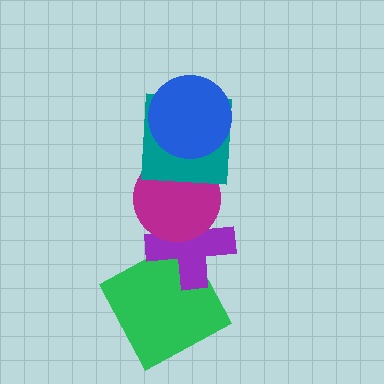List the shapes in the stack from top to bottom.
From top to bottom: the blue circle, the teal square, the magenta circle, the purple cross, the green square.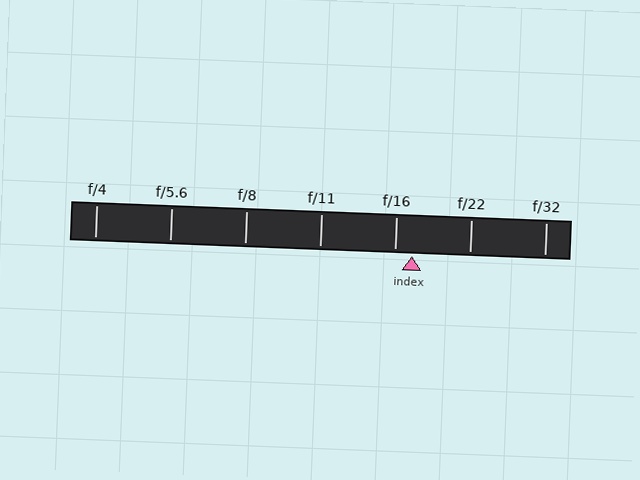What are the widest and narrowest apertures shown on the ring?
The widest aperture shown is f/4 and the narrowest is f/32.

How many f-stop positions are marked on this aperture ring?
There are 7 f-stop positions marked.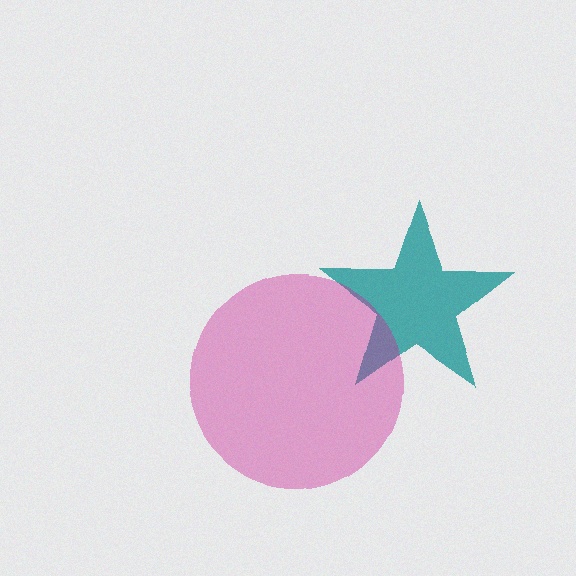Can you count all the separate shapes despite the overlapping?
Yes, there are 2 separate shapes.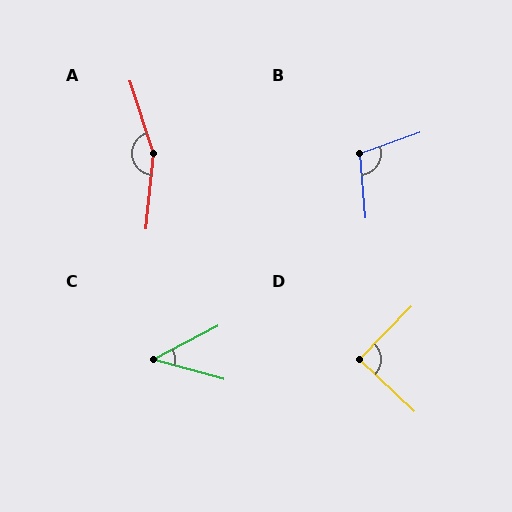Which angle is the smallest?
C, at approximately 43 degrees.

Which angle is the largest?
A, at approximately 156 degrees.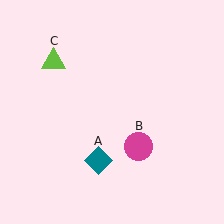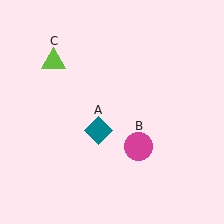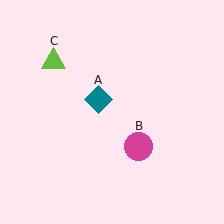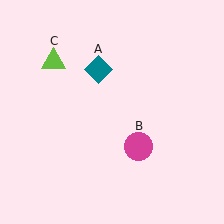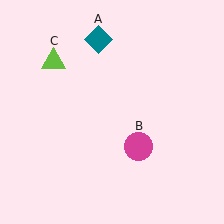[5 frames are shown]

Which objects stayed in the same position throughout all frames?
Magenta circle (object B) and lime triangle (object C) remained stationary.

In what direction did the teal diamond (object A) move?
The teal diamond (object A) moved up.